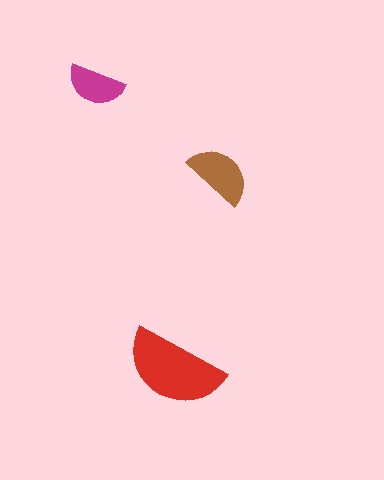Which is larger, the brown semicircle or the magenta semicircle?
The brown one.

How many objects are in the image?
There are 3 objects in the image.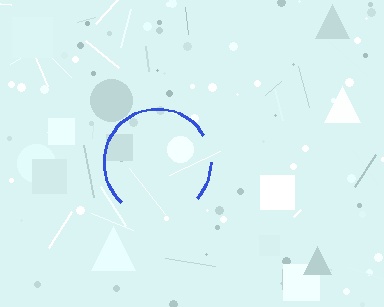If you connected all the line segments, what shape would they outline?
They would outline a circle.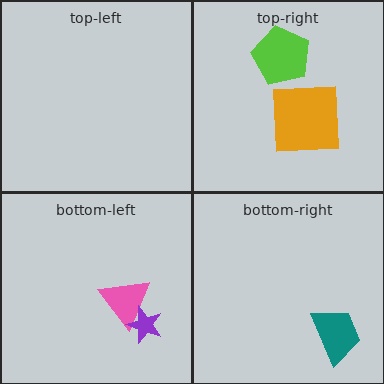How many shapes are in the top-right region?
2.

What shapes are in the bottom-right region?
The teal trapezoid.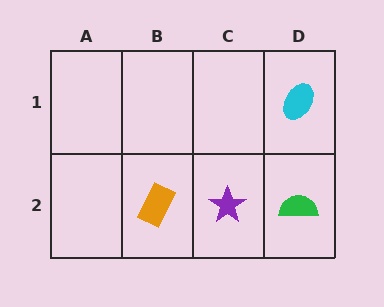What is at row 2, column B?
An orange rectangle.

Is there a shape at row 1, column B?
No, that cell is empty.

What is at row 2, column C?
A purple star.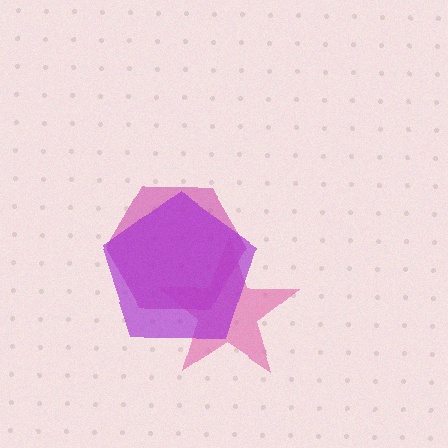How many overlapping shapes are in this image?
There are 3 overlapping shapes in the image.